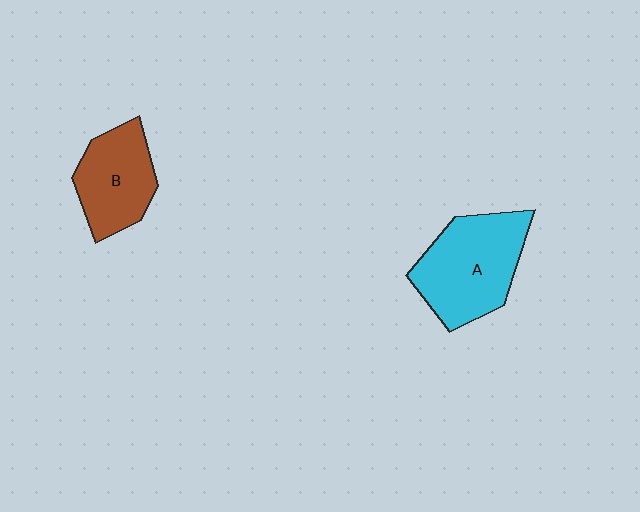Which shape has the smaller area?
Shape B (brown).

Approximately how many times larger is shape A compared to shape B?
Approximately 1.4 times.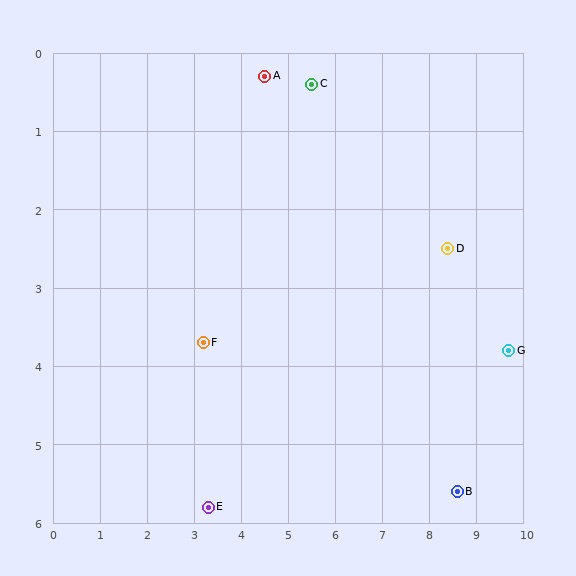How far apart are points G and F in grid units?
Points G and F are about 6.5 grid units apart.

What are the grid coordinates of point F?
Point F is at approximately (3.2, 3.7).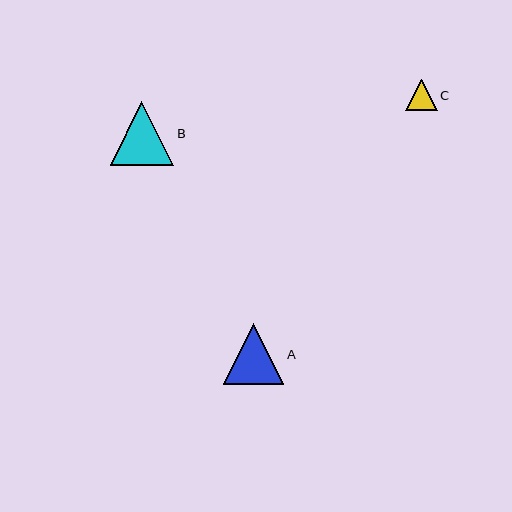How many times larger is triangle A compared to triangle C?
Triangle A is approximately 1.9 times the size of triangle C.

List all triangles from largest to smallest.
From largest to smallest: B, A, C.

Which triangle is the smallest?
Triangle C is the smallest with a size of approximately 32 pixels.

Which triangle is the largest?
Triangle B is the largest with a size of approximately 64 pixels.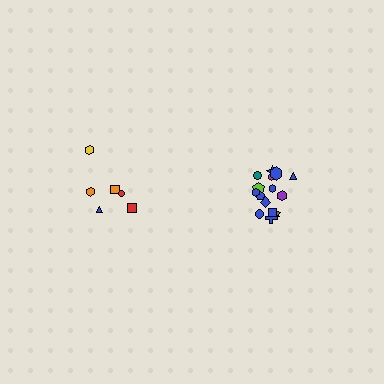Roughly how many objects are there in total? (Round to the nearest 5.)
Roughly 20 objects in total.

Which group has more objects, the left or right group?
The right group.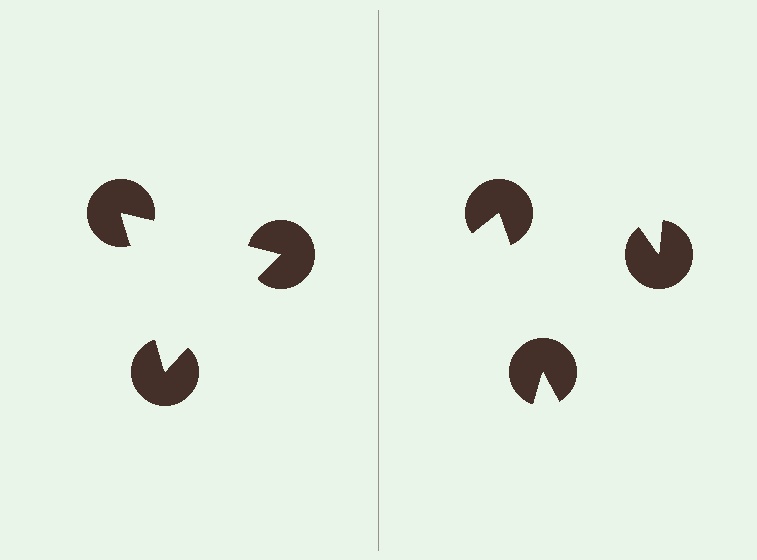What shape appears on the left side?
An illusory triangle.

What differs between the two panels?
The pac-man discs are positioned identically on both sides; only the wedge orientations differ. On the left they align to a triangle; on the right they are misaligned.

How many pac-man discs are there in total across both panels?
6 — 3 on each side.